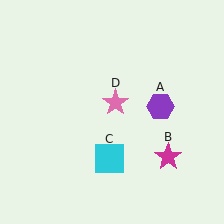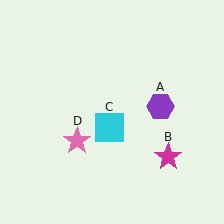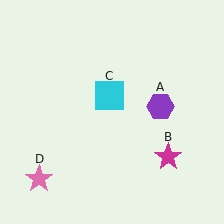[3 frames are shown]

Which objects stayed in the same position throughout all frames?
Purple hexagon (object A) and magenta star (object B) remained stationary.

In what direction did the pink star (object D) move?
The pink star (object D) moved down and to the left.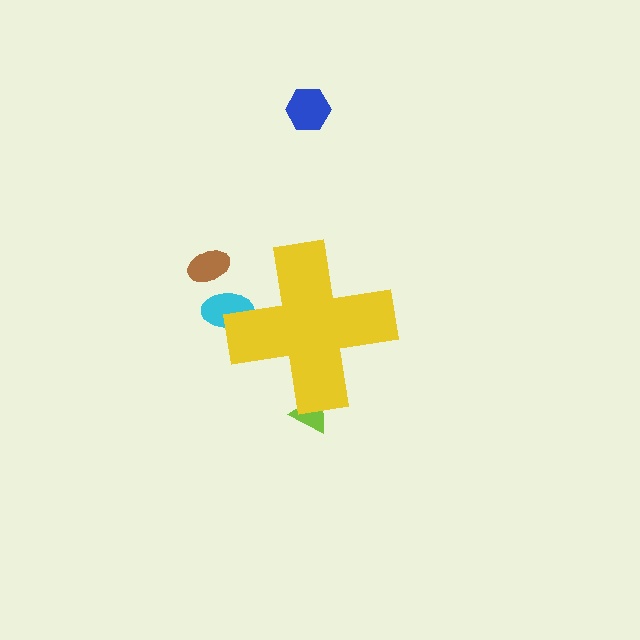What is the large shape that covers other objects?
A yellow cross.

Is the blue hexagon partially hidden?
No, the blue hexagon is fully visible.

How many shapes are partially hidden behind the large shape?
2 shapes are partially hidden.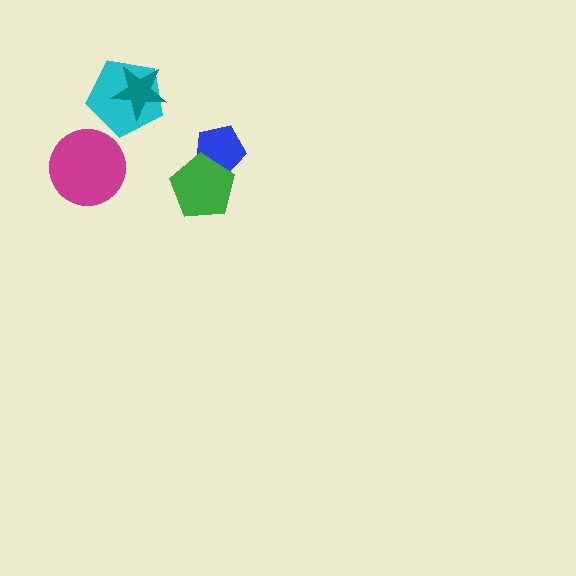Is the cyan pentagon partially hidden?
Yes, it is partially covered by another shape.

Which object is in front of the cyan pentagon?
The teal star is in front of the cyan pentagon.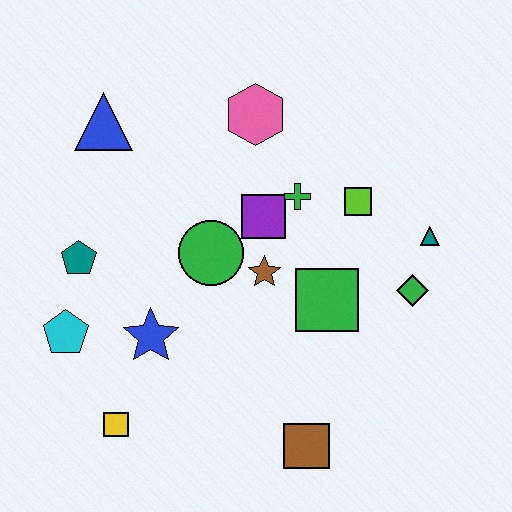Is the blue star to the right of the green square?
No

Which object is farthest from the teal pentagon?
The teal triangle is farthest from the teal pentagon.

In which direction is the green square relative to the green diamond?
The green square is to the left of the green diamond.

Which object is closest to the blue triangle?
The teal pentagon is closest to the blue triangle.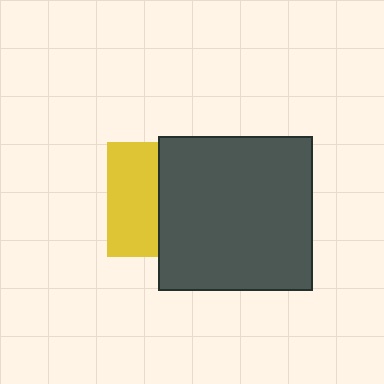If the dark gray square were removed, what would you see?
You would see the complete yellow square.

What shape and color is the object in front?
The object in front is a dark gray square.